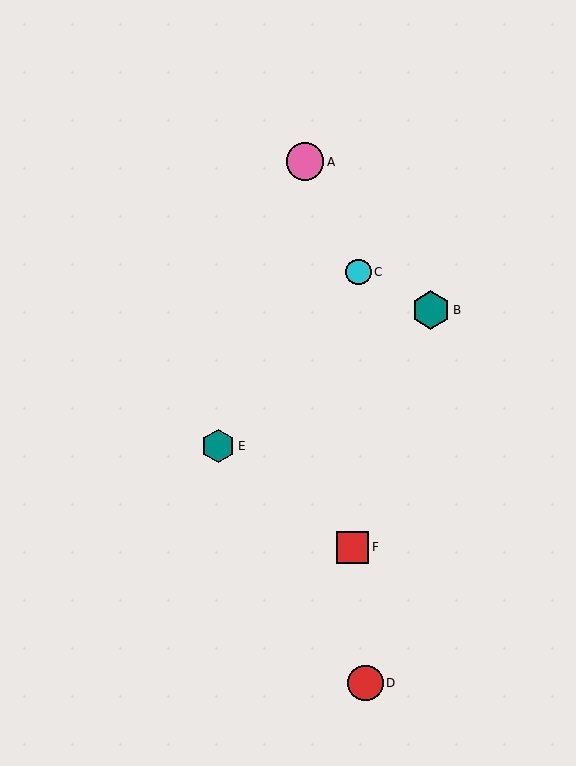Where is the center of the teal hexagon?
The center of the teal hexagon is at (218, 446).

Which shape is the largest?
The teal hexagon (labeled B) is the largest.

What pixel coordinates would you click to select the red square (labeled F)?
Click at (353, 547) to select the red square F.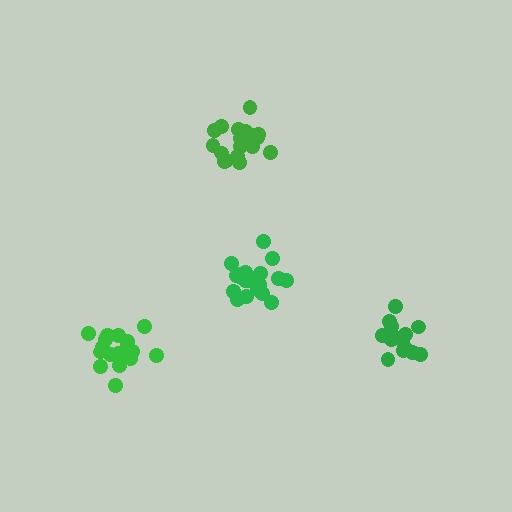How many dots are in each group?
Group 1: 19 dots, Group 2: 15 dots, Group 3: 18 dots, Group 4: 20 dots (72 total).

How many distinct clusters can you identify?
There are 4 distinct clusters.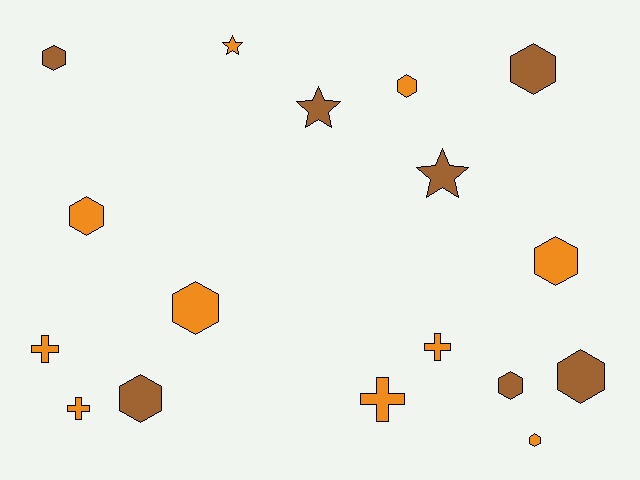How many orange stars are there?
There is 1 orange star.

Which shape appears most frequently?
Hexagon, with 10 objects.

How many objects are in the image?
There are 17 objects.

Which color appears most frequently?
Orange, with 10 objects.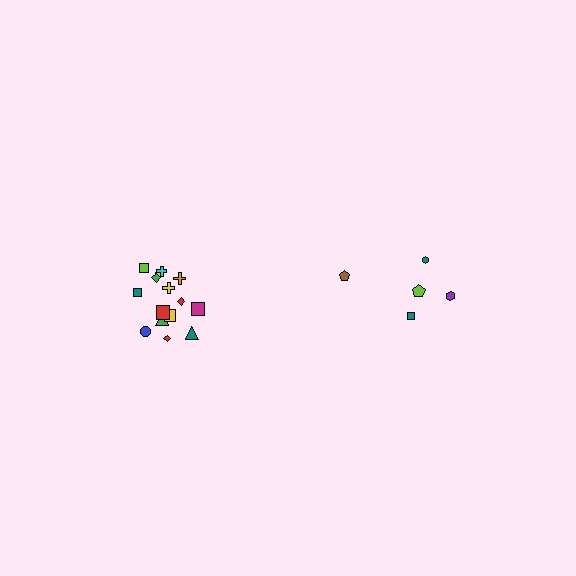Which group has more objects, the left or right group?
The left group.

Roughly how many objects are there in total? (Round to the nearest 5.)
Roughly 20 objects in total.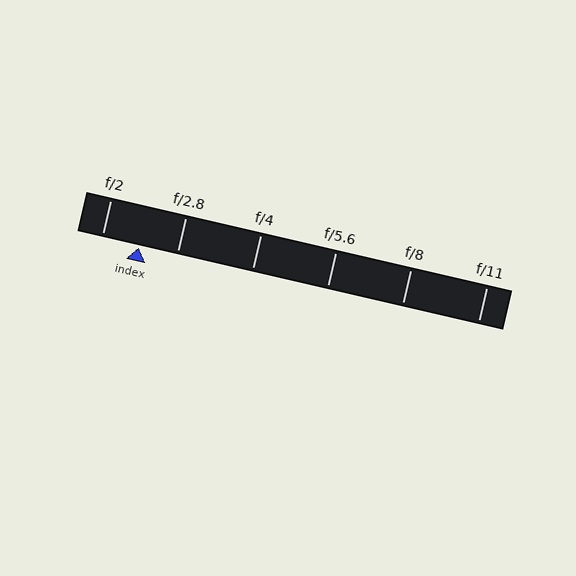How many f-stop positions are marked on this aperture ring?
There are 6 f-stop positions marked.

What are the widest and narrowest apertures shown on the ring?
The widest aperture shown is f/2 and the narrowest is f/11.